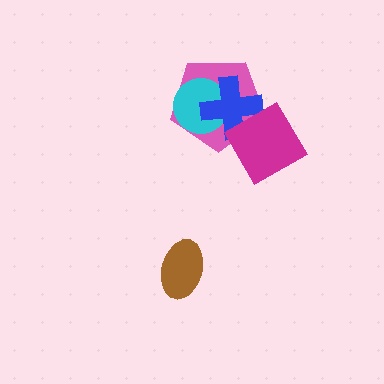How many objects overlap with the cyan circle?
2 objects overlap with the cyan circle.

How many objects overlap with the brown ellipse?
0 objects overlap with the brown ellipse.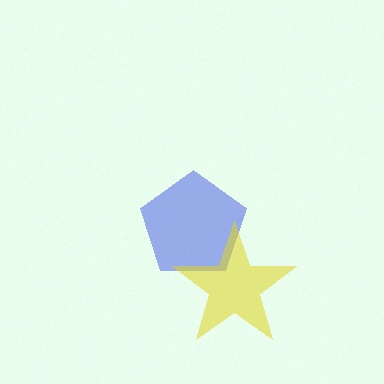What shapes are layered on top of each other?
The layered shapes are: a blue pentagon, a yellow star.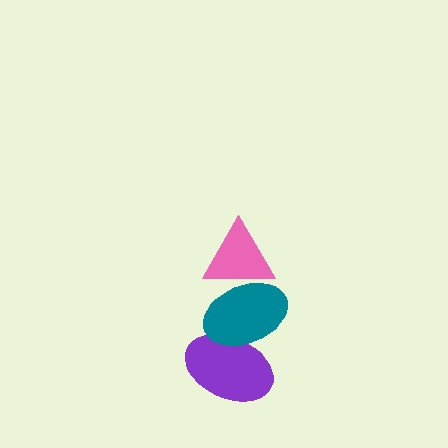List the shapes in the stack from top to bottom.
From top to bottom: the pink triangle, the teal ellipse, the purple ellipse.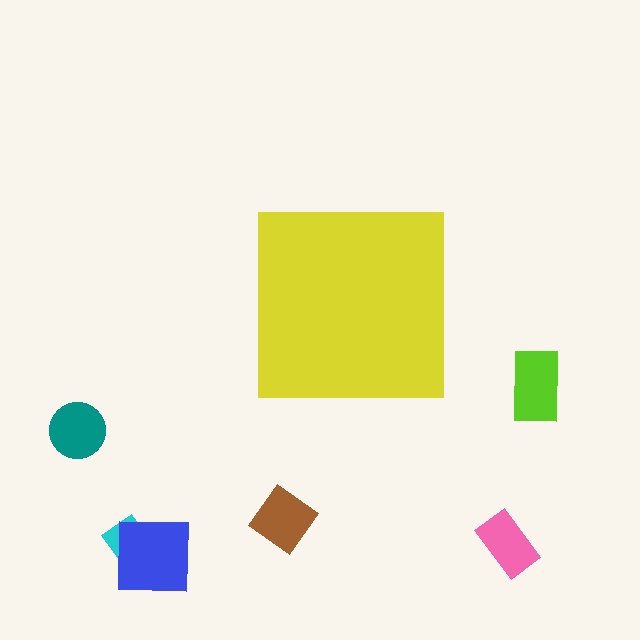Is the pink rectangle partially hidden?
No, the pink rectangle is fully visible.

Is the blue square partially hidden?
No, the blue square is fully visible.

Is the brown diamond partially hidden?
No, the brown diamond is fully visible.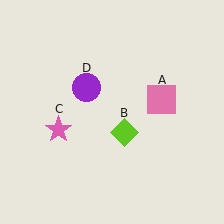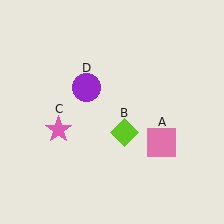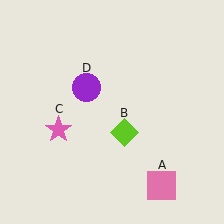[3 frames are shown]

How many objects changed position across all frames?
1 object changed position: pink square (object A).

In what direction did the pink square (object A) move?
The pink square (object A) moved down.